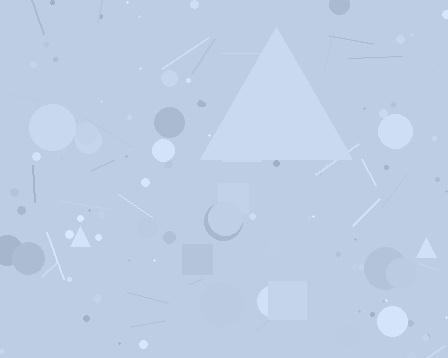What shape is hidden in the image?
A triangle is hidden in the image.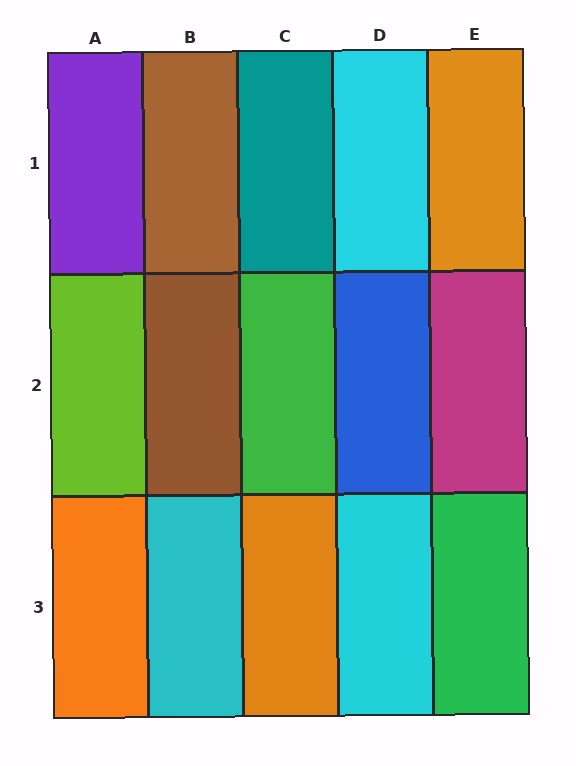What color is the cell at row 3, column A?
Orange.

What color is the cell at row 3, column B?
Cyan.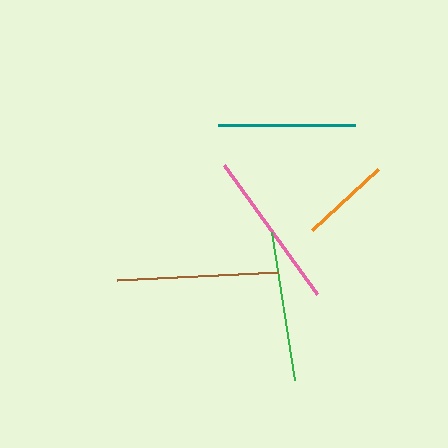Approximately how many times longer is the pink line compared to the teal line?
The pink line is approximately 1.2 times the length of the teal line.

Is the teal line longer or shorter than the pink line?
The pink line is longer than the teal line.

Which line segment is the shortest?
The orange line is the shortest at approximately 90 pixels.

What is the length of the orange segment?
The orange segment is approximately 90 pixels long.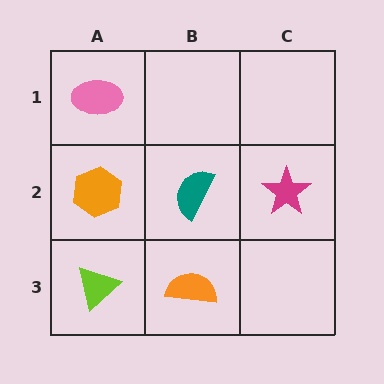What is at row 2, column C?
A magenta star.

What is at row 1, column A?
A pink ellipse.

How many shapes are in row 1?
1 shape.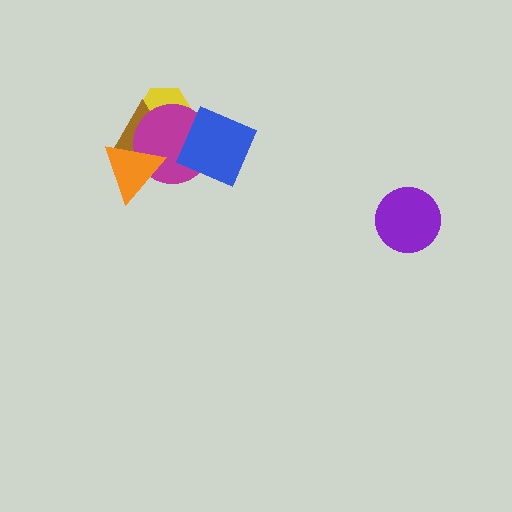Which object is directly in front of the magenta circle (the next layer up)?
The orange triangle is directly in front of the magenta circle.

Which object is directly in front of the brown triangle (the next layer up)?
The magenta circle is directly in front of the brown triangle.